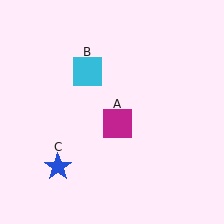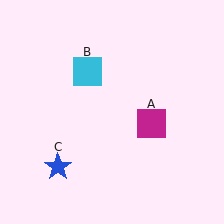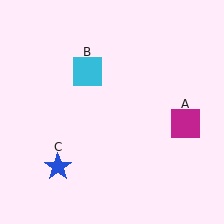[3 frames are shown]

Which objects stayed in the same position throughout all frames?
Cyan square (object B) and blue star (object C) remained stationary.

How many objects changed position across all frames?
1 object changed position: magenta square (object A).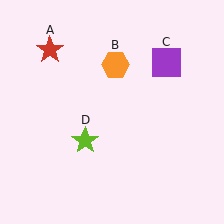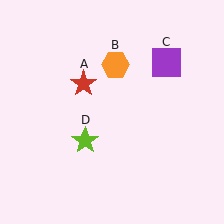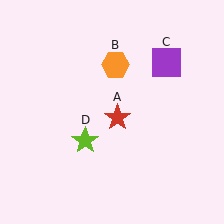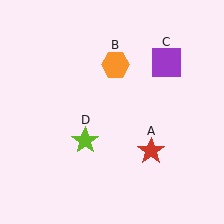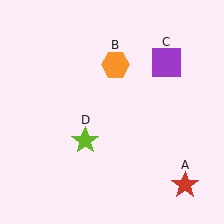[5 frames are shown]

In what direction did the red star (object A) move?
The red star (object A) moved down and to the right.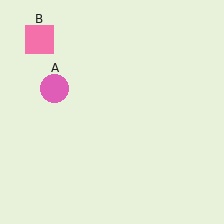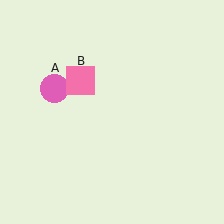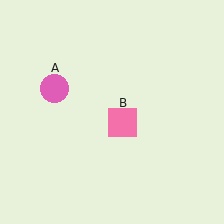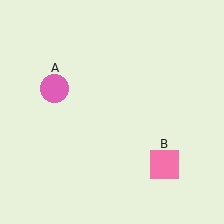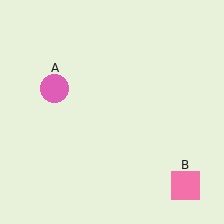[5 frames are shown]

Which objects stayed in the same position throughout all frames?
Pink circle (object A) remained stationary.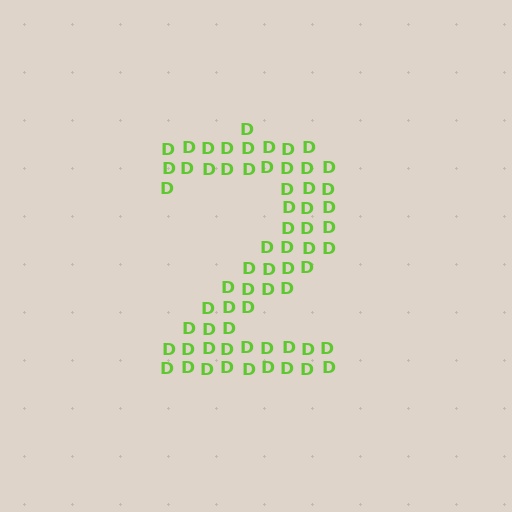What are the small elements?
The small elements are letter D's.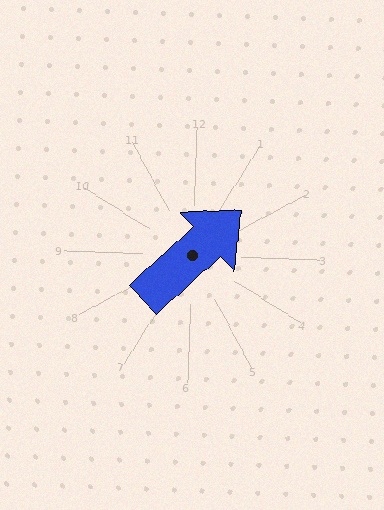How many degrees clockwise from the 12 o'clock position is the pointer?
Approximately 45 degrees.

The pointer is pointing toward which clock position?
Roughly 2 o'clock.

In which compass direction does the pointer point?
Northeast.